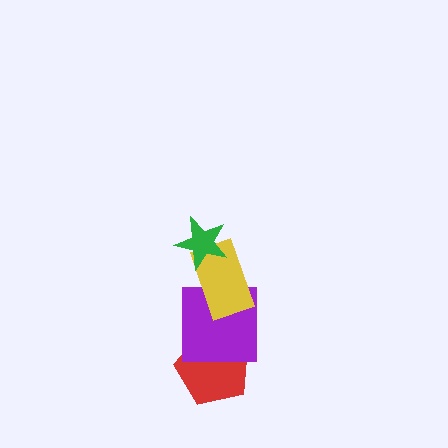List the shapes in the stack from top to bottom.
From top to bottom: the green star, the yellow rectangle, the purple square, the red pentagon.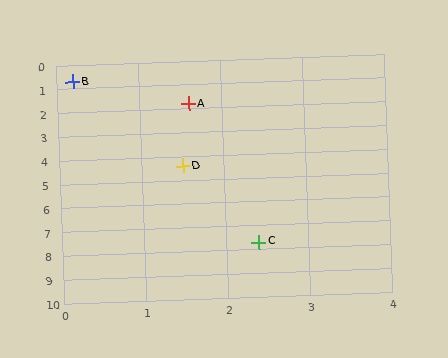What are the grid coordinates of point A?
Point A is at approximately (1.6, 1.8).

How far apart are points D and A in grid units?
Points D and A are about 2.6 grid units apart.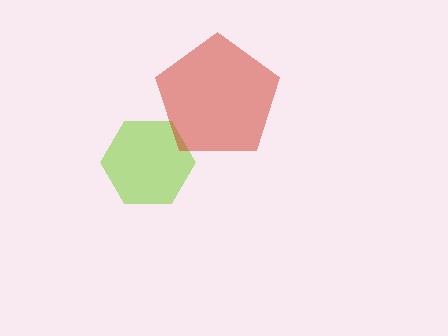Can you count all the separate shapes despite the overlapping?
Yes, there are 2 separate shapes.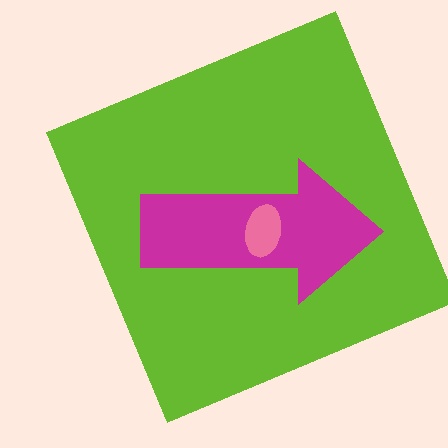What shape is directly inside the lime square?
The magenta arrow.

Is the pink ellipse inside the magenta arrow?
Yes.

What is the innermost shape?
The pink ellipse.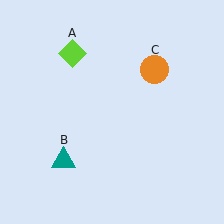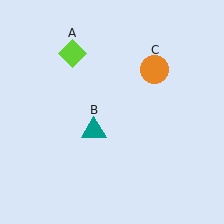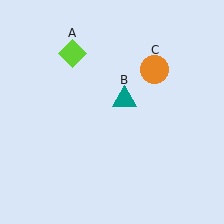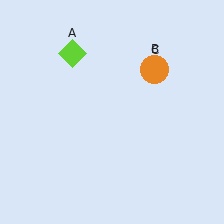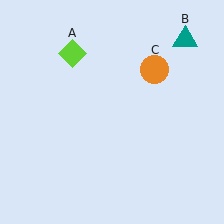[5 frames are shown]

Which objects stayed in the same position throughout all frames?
Lime diamond (object A) and orange circle (object C) remained stationary.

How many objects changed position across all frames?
1 object changed position: teal triangle (object B).